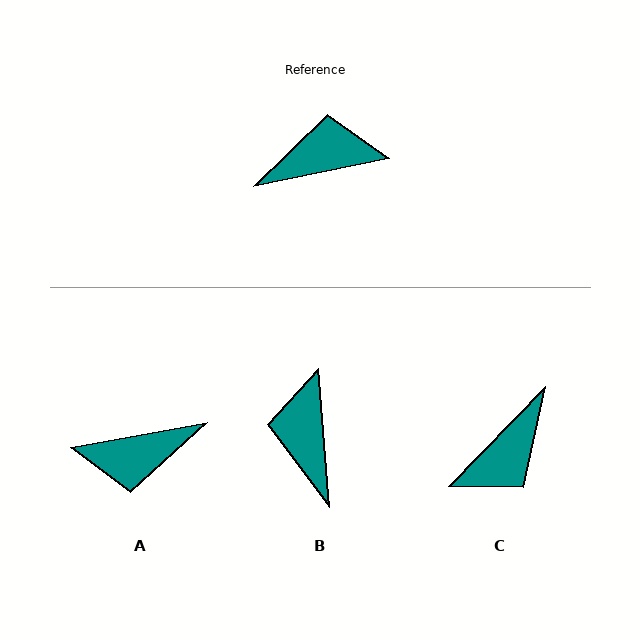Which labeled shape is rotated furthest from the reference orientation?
A, about 179 degrees away.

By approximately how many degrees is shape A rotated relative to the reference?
Approximately 179 degrees counter-clockwise.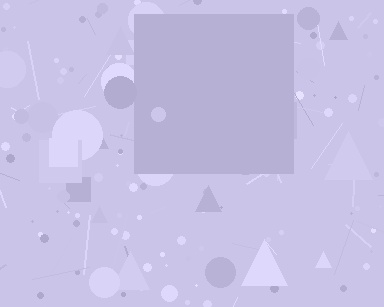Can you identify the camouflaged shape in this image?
The camouflaged shape is a square.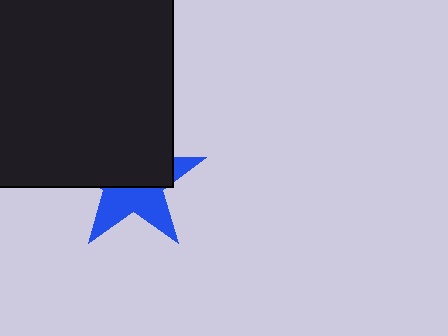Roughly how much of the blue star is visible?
About half of it is visible (roughly 46%).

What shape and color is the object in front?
The object in front is a black square.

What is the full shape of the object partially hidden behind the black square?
The partially hidden object is a blue star.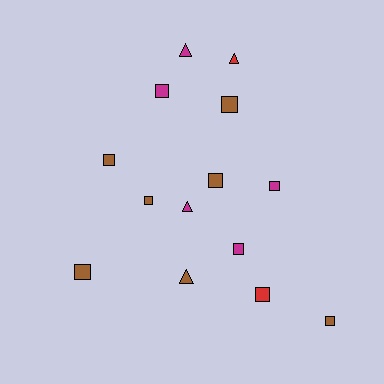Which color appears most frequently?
Brown, with 7 objects.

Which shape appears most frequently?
Square, with 10 objects.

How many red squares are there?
There is 1 red square.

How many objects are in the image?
There are 14 objects.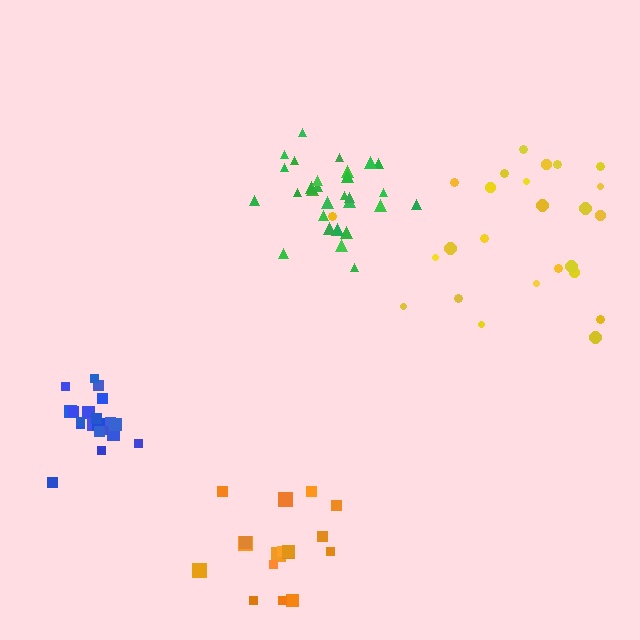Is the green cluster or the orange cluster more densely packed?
Green.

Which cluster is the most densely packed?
Blue.